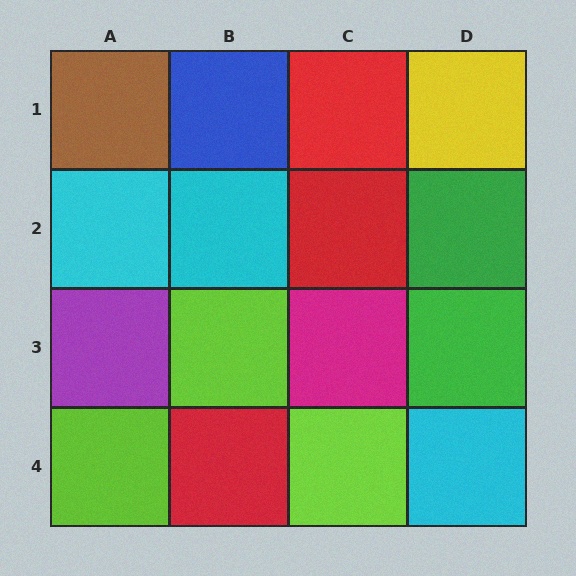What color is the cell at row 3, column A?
Purple.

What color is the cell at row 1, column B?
Blue.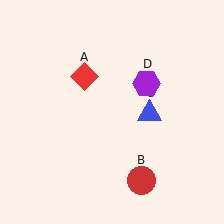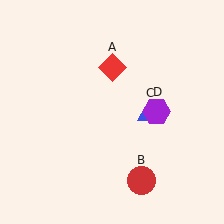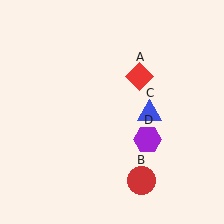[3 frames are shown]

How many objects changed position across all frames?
2 objects changed position: red diamond (object A), purple hexagon (object D).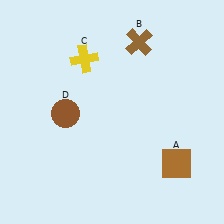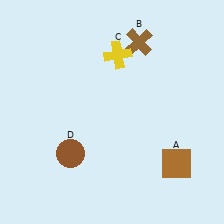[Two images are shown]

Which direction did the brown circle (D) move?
The brown circle (D) moved down.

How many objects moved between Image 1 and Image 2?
2 objects moved between the two images.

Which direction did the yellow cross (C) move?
The yellow cross (C) moved right.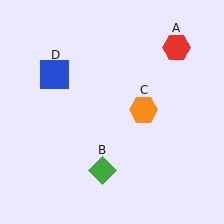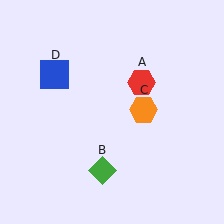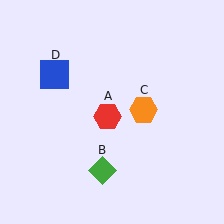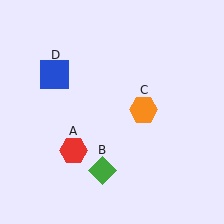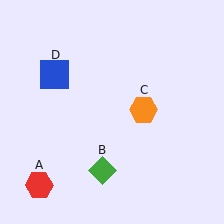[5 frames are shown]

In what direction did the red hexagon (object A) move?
The red hexagon (object A) moved down and to the left.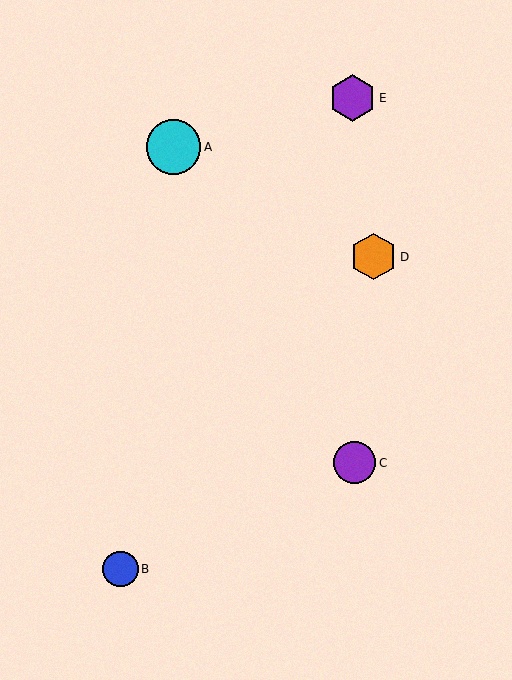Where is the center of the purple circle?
The center of the purple circle is at (355, 463).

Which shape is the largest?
The cyan circle (labeled A) is the largest.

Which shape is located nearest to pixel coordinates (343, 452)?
The purple circle (labeled C) at (355, 463) is nearest to that location.